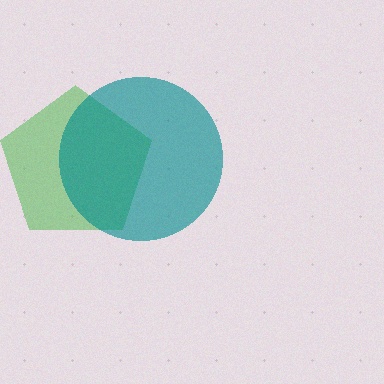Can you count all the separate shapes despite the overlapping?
Yes, there are 2 separate shapes.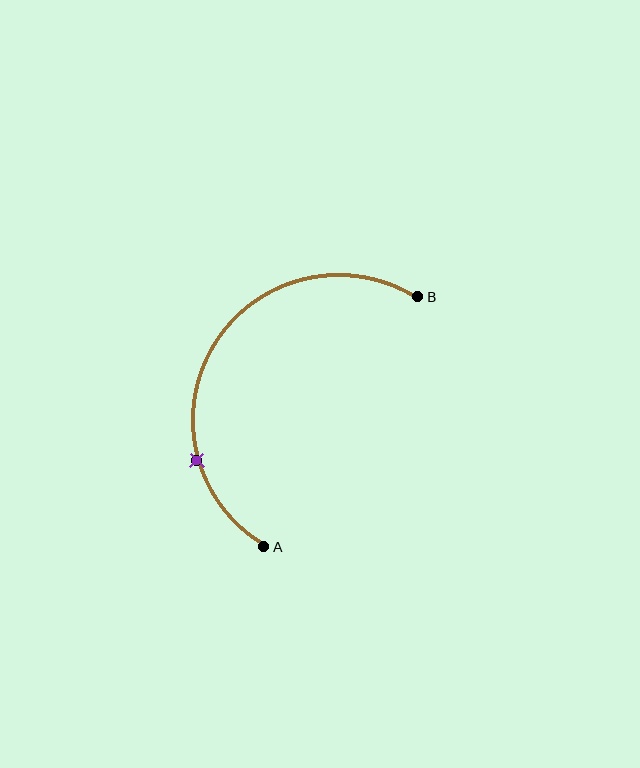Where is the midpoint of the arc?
The arc midpoint is the point on the curve farthest from the straight line joining A and B. It sits to the left of that line.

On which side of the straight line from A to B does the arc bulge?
The arc bulges to the left of the straight line connecting A and B.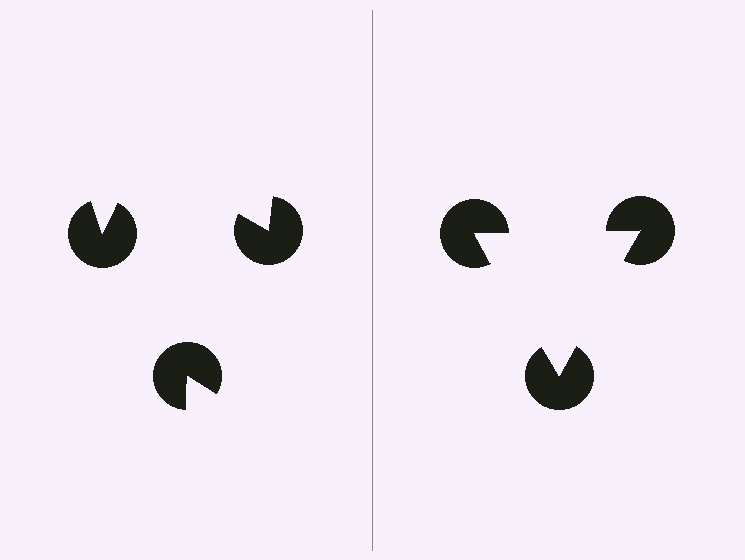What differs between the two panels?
The pac-man discs are positioned identically on both sides; only the wedge orientations differ. On the right they align to a triangle; on the left they are misaligned.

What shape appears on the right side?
An illusory triangle.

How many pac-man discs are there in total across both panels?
6 — 3 on each side.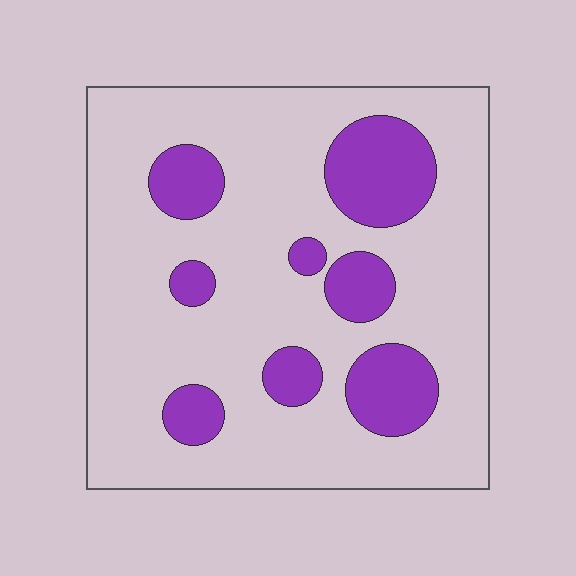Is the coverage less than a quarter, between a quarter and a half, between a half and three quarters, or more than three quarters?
Less than a quarter.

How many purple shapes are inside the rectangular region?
8.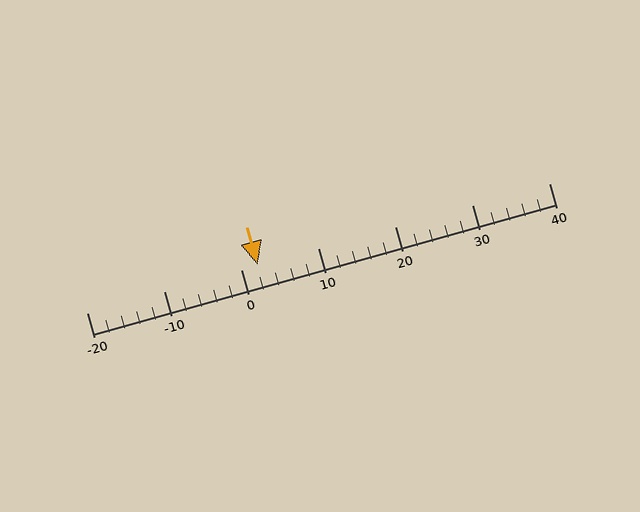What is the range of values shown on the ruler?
The ruler shows values from -20 to 40.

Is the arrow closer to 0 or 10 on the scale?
The arrow is closer to 0.